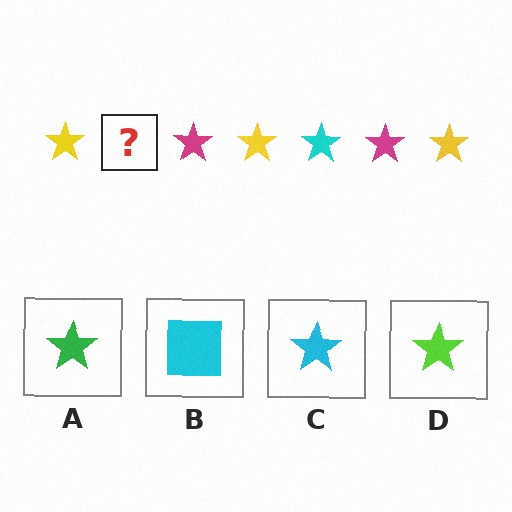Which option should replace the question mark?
Option C.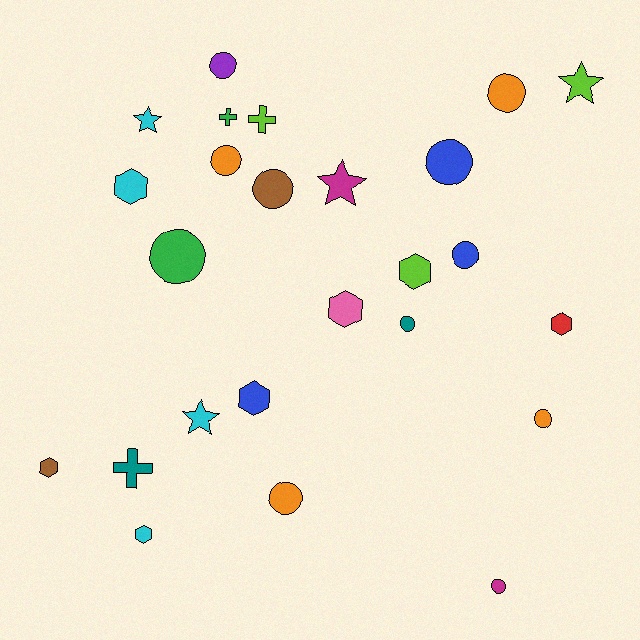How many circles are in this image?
There are 11 circles.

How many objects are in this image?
There are 25 objects.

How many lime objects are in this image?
There are 3 lime objects.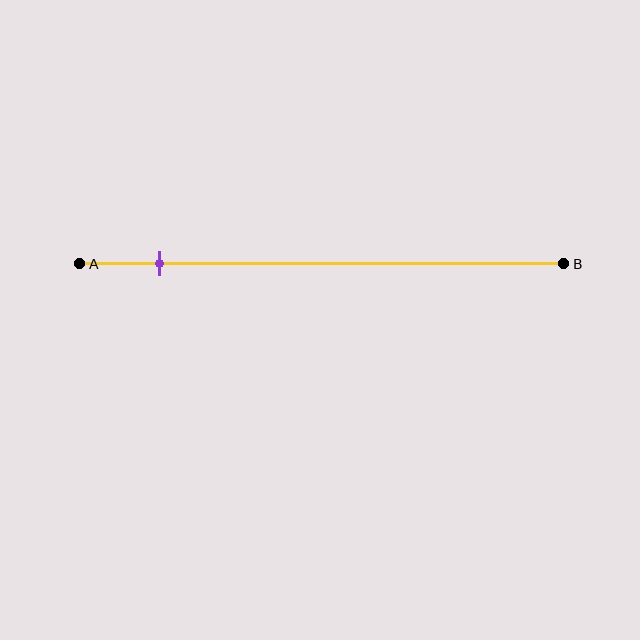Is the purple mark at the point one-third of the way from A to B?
No, the mark is at about 15% from A, not at the 33% one-third point.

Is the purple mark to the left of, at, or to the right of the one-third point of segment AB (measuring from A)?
The purple mark is to the left of the one-third point of segment AB.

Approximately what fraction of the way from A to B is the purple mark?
The purple mark is approximately 15% of the way from A to B.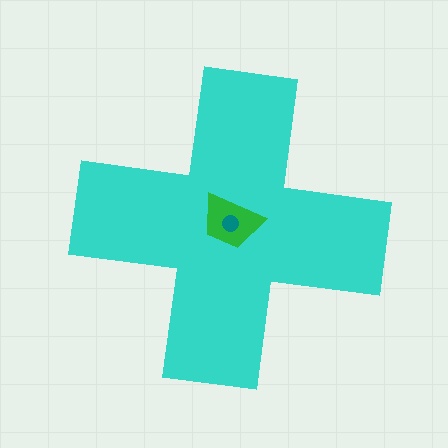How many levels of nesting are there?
3.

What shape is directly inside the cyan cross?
The green trapezoid.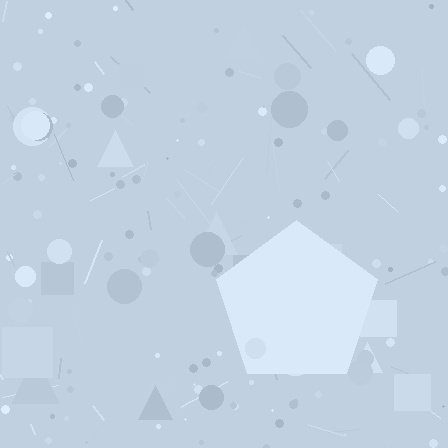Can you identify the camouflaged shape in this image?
The camouflaged shape is a pentagon.